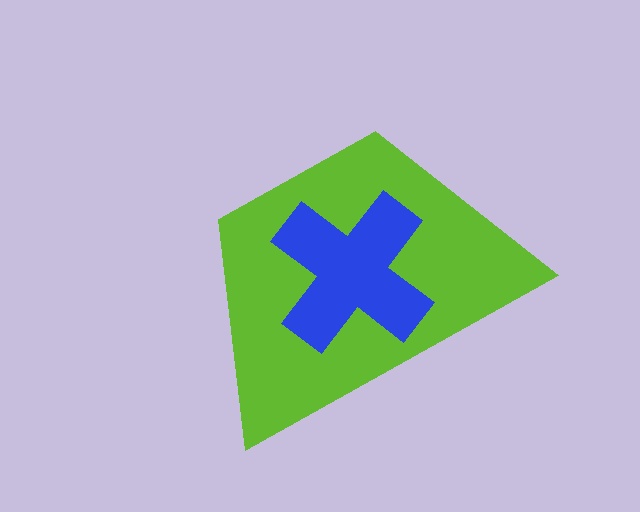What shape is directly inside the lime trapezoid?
The blue cross.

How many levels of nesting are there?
2.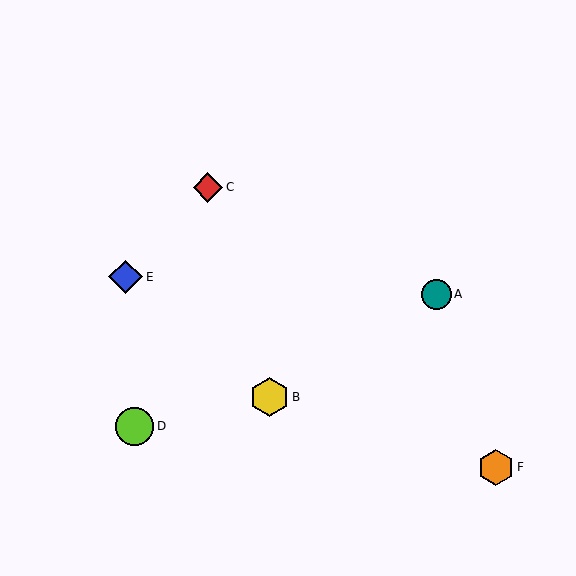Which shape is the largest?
The yellow hexagon (labeled B) is the largest.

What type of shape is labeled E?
Shape E is a blue diamond.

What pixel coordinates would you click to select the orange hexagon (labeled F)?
Click at (496, 467) to select the orange hexagon F.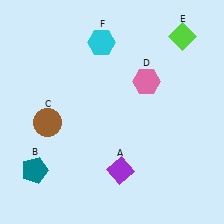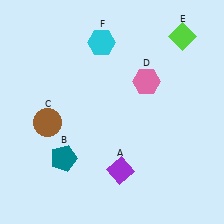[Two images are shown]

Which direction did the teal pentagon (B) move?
The teal pentagon (B) moved right.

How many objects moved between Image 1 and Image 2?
1 object moved between the two images.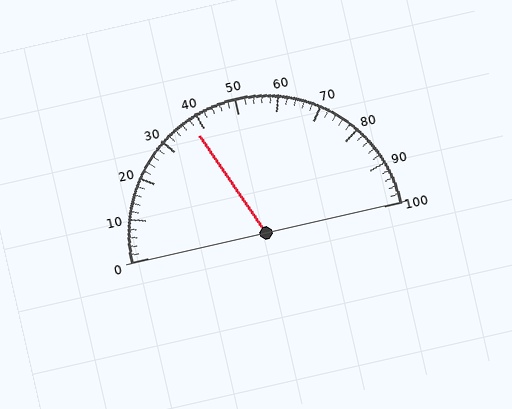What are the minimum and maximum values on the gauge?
The gauge ranges from 0 to 100.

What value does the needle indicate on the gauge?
The needle indicates approximately 38.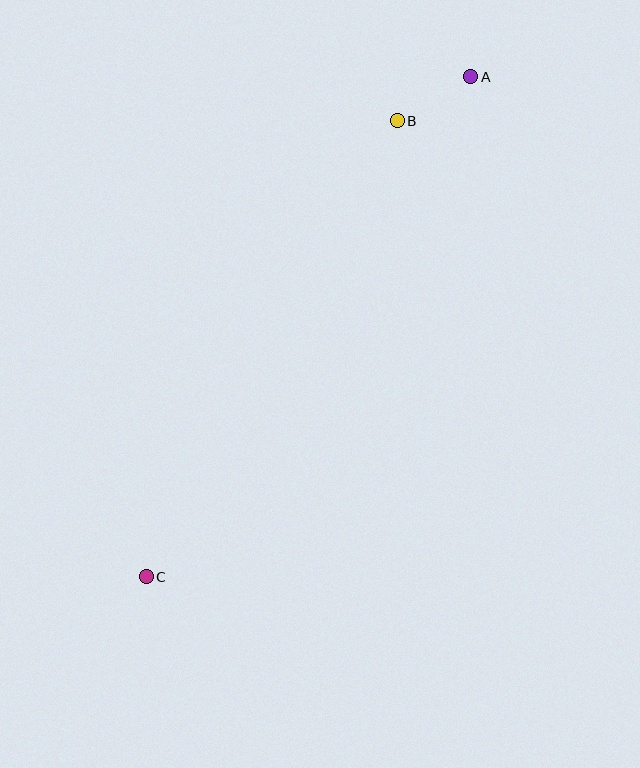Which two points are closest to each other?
Points A and B are closest to each other.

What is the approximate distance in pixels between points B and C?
The distance between B and C is approximately 521 pixels.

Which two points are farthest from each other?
Points A and C are farthest from each other.